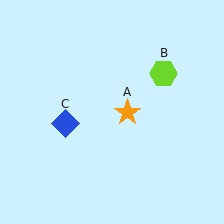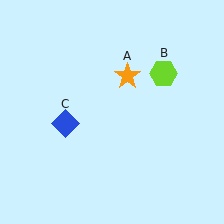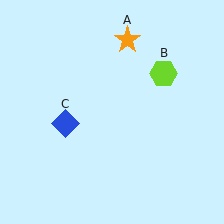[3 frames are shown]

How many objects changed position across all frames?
1 object changed position: orange star (object A).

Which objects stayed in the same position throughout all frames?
Lime hexagon (object B) and blue diamond (object C) remained stationary.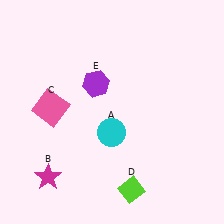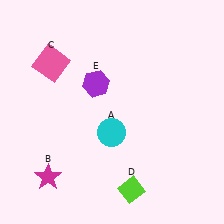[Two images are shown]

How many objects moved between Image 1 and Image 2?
1 object moved between the two images.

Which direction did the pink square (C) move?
The pink square (C) moved up.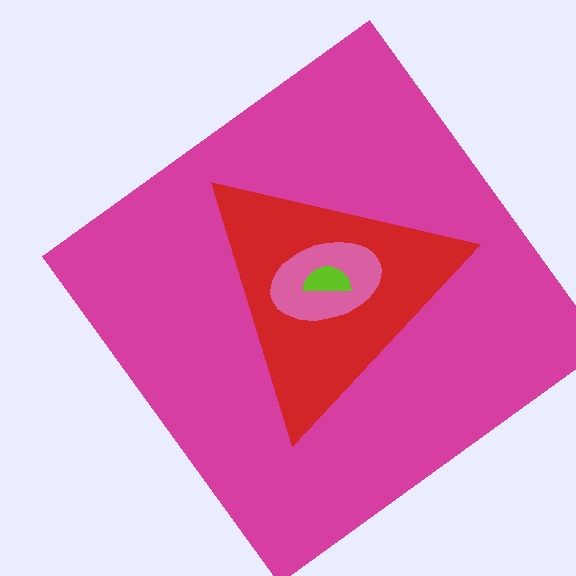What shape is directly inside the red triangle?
The pink ellipse.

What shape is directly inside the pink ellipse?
The lime semicircle.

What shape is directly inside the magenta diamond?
The red triangle.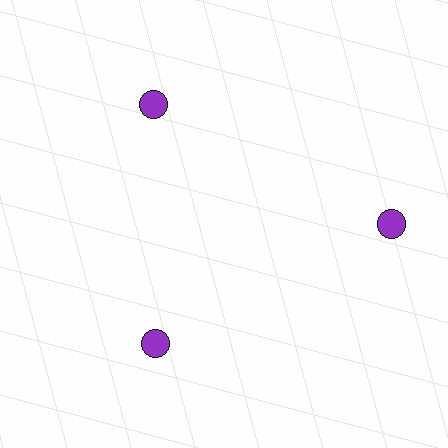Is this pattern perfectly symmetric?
No. The 3 purple circles are arranged in a ring, but one element near the 3 o'clock position is pushed outward from the center, breaking the 3-fold rotational symmetry.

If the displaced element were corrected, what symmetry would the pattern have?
It would have 3-fold rotational symmetry — the pattern would map onto itself every 120 degrees.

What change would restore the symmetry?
The symmetry would be restored by moving it inward, back onto the ring so that all 3 circles sit at equal angles and equal distance from the center.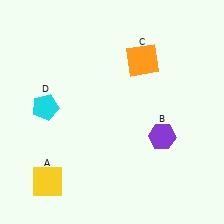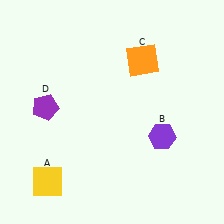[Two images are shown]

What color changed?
The pentagon (D) changed from cyan in Image 1 to purple in Image 2.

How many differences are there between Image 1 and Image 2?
There is 1 difference between the two images.